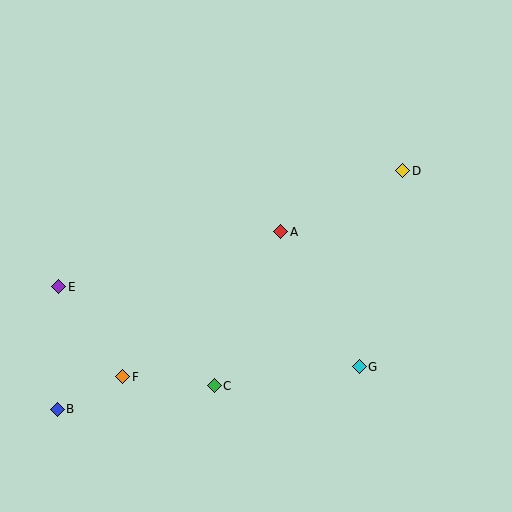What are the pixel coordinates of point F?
Point F is at (123, 377).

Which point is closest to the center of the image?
Point A at (281, 232) is closest to the center.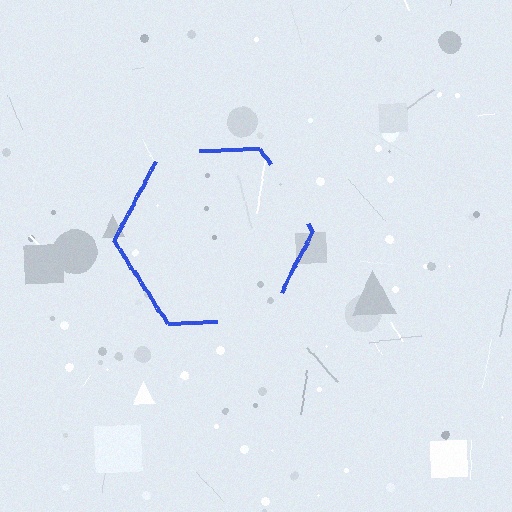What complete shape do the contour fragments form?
The contour fragments form a hexagon.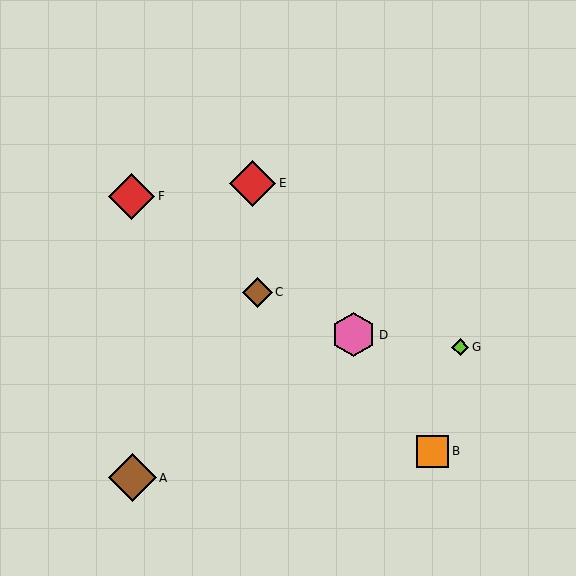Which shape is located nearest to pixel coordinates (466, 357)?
The lime diamond (labeled G) at (460, 347) is nearest to that location.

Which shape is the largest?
The brown diamond (labeled A) is the largest.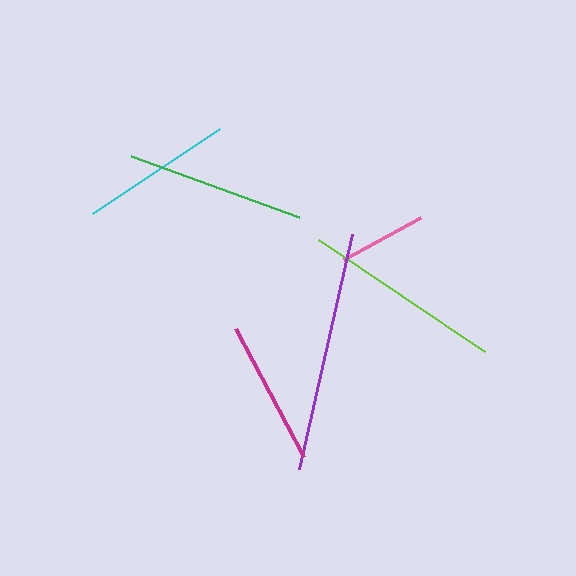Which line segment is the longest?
The purple line is the longest at approximately 241 pixels.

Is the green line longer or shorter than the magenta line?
The green line is longer than the magenta line.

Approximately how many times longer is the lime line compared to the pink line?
The lime line is approximately 2.3 times the length of the pink line.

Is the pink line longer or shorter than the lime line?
The lime line is longer than the pink line.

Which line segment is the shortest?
The pink line is the shortest at approximately 87 pixels.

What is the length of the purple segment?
The purple segment is approximately 241 pixels long.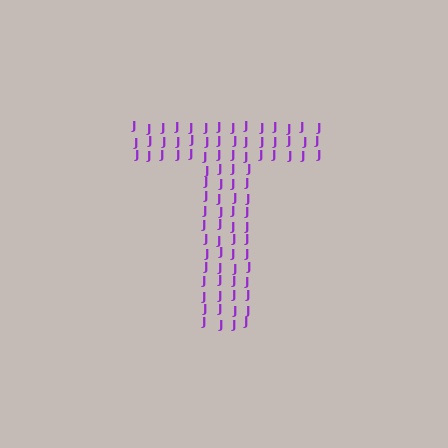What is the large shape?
The large shape is the letter T.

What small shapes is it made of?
It is made of small letter J's.